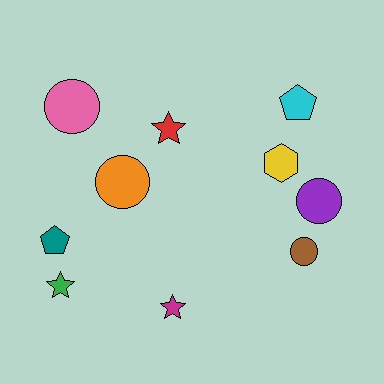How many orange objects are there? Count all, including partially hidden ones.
There is 1 orange object.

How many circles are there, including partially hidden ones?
There are 4 circles.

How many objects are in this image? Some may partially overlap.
There are 10 objects.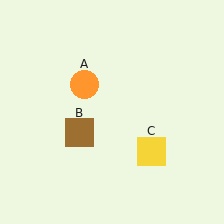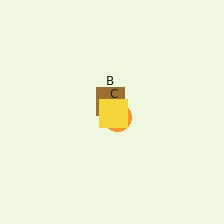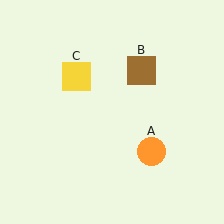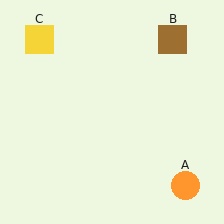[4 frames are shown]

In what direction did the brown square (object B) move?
The brown square (object B) moved up and to the right.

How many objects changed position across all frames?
3 objects changed position: orange circle (object A), brown square (object B), yellow square (object C).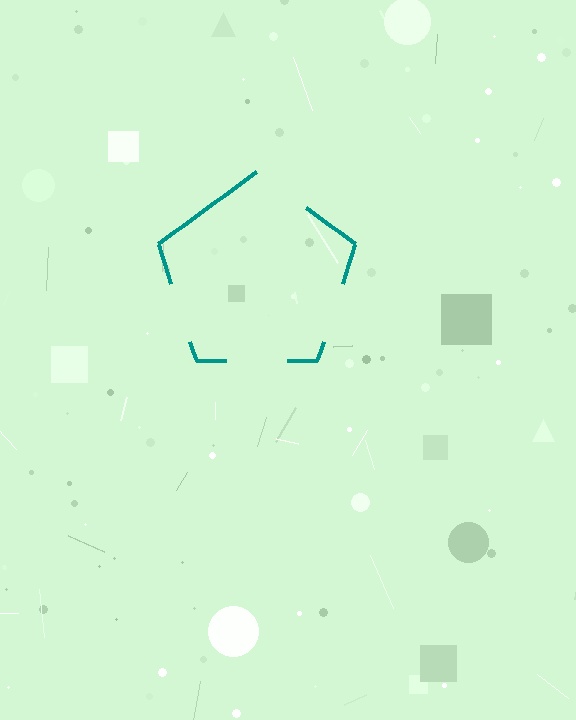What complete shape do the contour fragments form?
The contour fragments form a pentagon.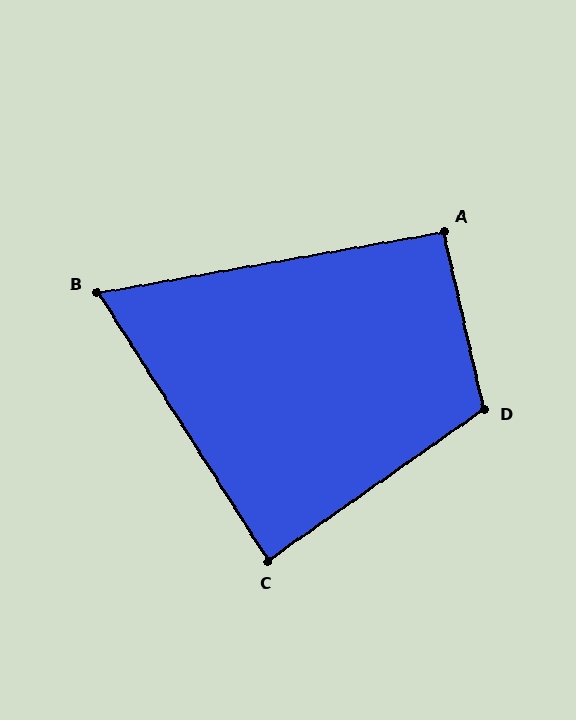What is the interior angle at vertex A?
Approximately 93 degrees (approximately right).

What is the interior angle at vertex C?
Approximately 87 degrees (approximately right).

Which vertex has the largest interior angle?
D, at approximately 112 degrees.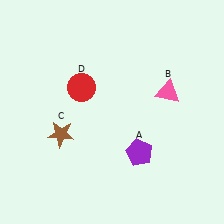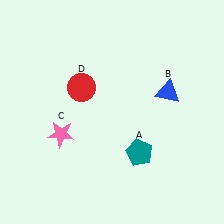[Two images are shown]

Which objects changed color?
A changed from purple to teal. B changed from pink to blue. C changed from brown to pink.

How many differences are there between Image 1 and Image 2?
There are 3 differences between the two images.